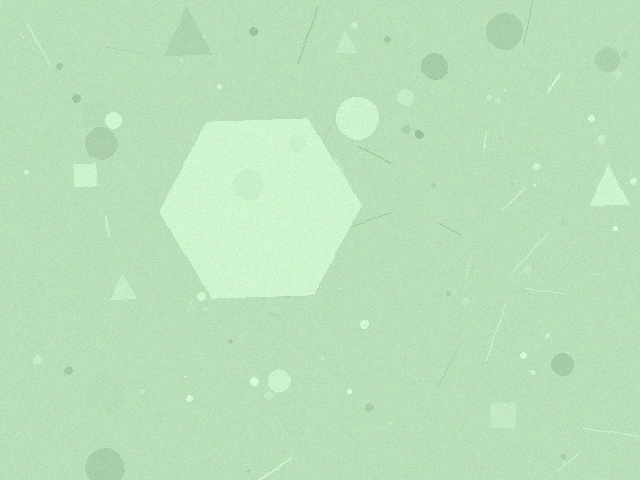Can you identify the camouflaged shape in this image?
The camouflaged shape is a hexagon.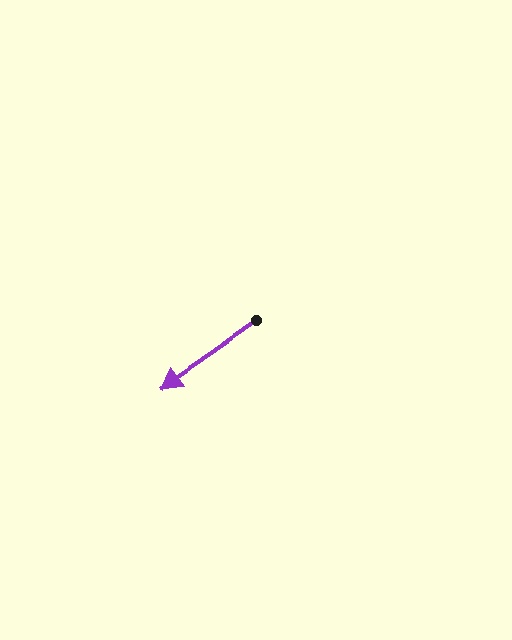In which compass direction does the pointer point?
Southwest.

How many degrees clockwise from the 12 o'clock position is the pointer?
Approximately 235 degrees.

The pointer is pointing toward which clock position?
Roughly 8 o'clock.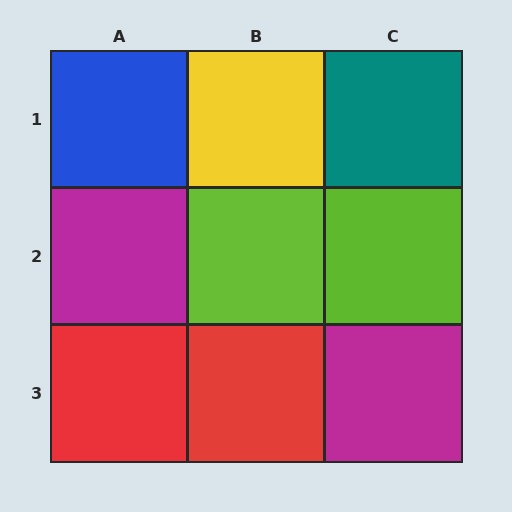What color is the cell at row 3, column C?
Magenta.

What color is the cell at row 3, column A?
Red.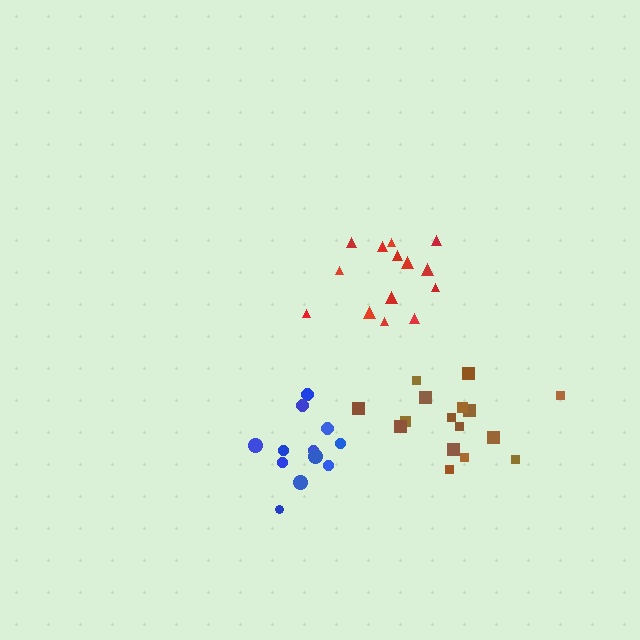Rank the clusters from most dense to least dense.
brown, blue, red.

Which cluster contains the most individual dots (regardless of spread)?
Brown (16).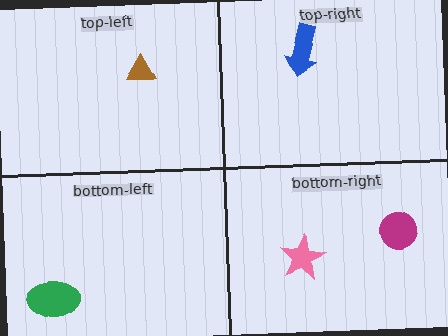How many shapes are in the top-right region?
1.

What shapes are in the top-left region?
The brown triangle.